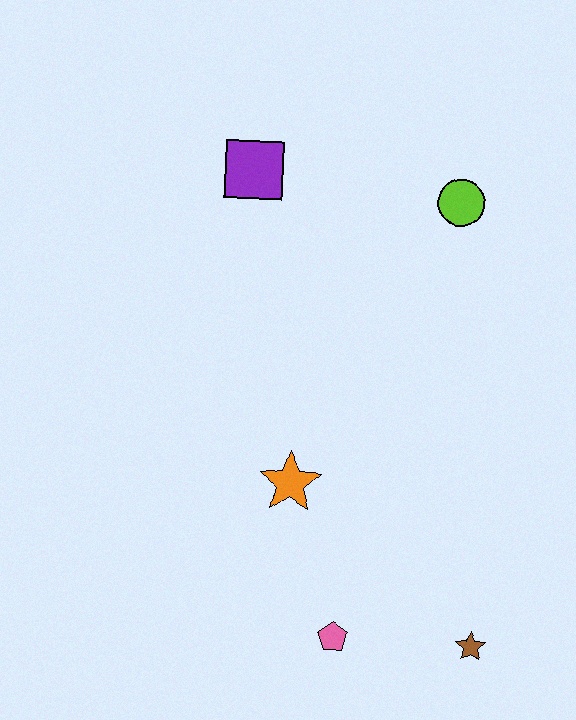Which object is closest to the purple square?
The lime circle is closest to the purple square.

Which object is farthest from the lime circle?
The pink pentagon is farthest from the lime circle.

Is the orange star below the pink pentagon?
No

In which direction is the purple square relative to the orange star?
The purple square is above the orange star.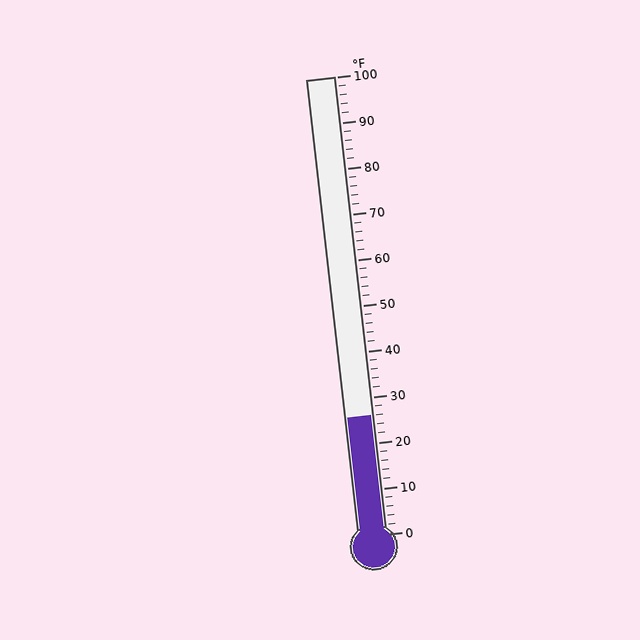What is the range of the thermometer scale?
The thermometer scale ranges from 0°F to 100°F.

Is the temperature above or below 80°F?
The temperature is below 80°F.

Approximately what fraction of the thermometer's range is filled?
The thermometer is filled to approximately 25% of its range.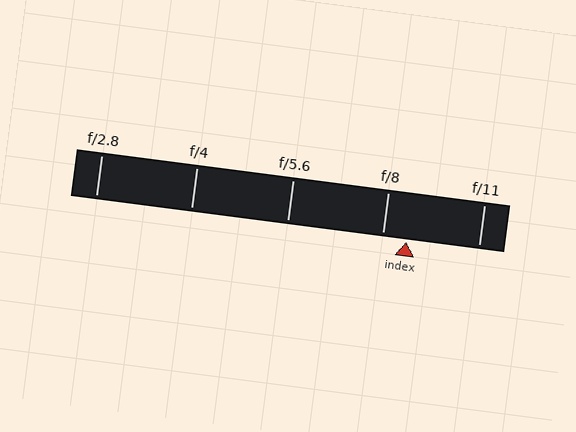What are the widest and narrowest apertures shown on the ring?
The widest aperture shown is f/2.8 and the narrowest is f/11.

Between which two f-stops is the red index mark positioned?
The index mark is between f/8 and f/11.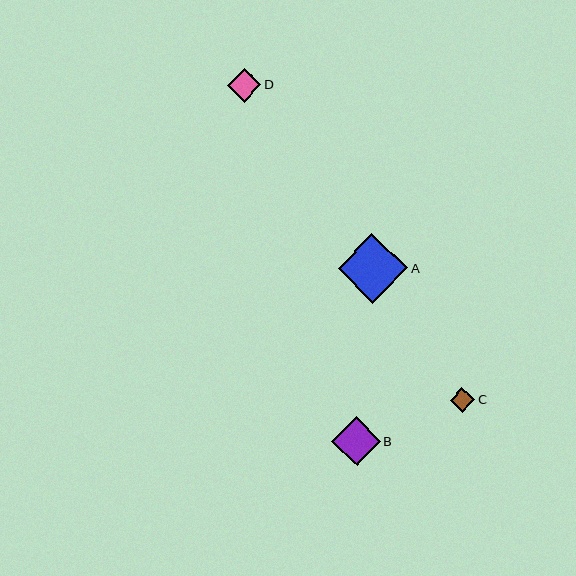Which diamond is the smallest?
Diamond C is the smallest with a size of approximately 25 pixels.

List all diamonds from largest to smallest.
From largest to smallest: A, B, D, C.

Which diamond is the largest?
Diamond A is the largest with a size of approximately 70 pixels.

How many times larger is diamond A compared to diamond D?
Diamond A is approximately 2.1 times the size of diamond D.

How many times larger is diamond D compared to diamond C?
Diamond D is approximately 1.4 times the size of diamond C.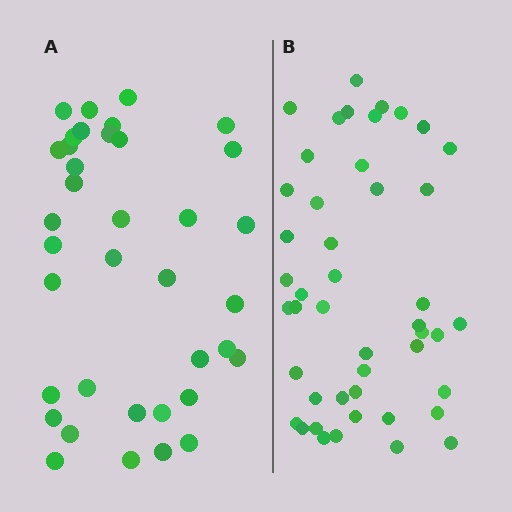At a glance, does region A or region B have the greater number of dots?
Region B (the right region) has more dots.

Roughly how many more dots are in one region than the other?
Region B has roughly 8 or so more dots than region A.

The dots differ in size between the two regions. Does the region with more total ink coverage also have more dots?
No. Region A has more total ink coverage because its dots are larger, but region B actually contains more individual dots. Total area can be misleading — the number of items is what matters here.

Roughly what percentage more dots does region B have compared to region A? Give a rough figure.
About 25% more.